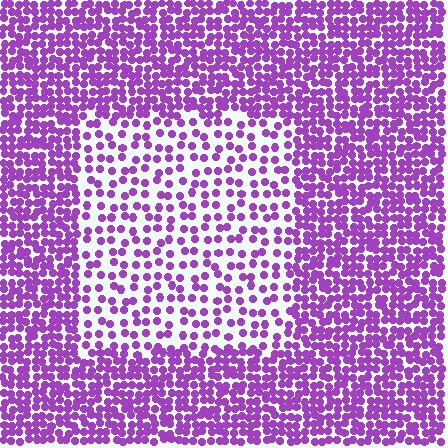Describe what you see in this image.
The image contains small purple elements arranged at two different densities. A rectangle-shaped region is visible where the elements are less densely packed than the surrounding area.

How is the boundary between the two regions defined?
The boundary is defined by a change in element density (approximately 2.2x ratio). All elements are the same color, size, and shape.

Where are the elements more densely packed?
The elements are more densely packed outside the rectangle boundary.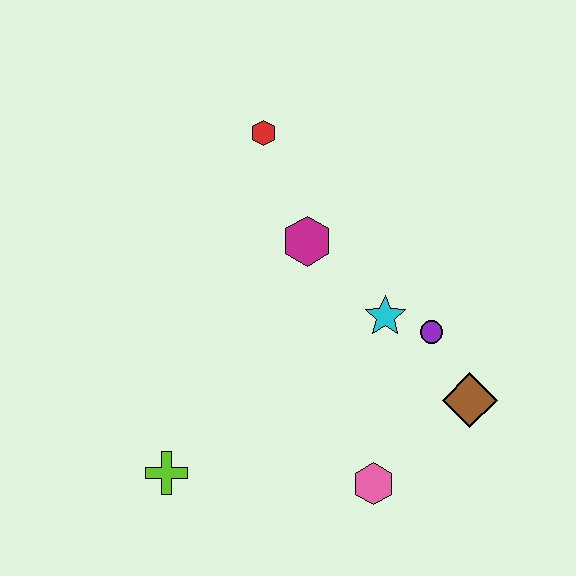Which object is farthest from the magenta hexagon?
The lime cross is farthest from the magenta hexagon.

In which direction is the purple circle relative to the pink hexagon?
The purple circle is above the pink hexagon.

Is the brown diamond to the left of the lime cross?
No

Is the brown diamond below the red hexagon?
Yes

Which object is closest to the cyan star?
The purple circle is closest to the cyan star.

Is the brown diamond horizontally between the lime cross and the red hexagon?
No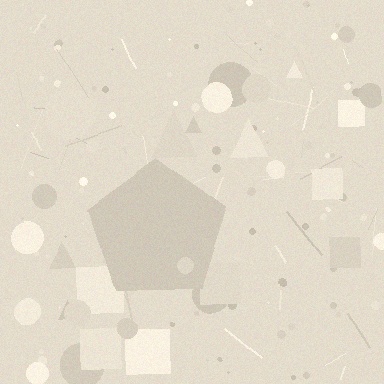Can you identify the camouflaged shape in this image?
The camouflaged shape is a pentagon.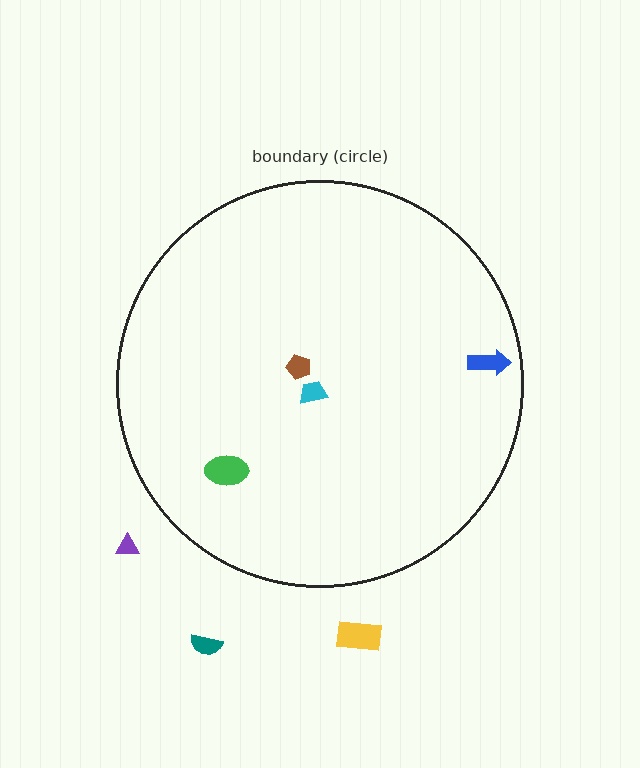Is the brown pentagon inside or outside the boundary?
Inside.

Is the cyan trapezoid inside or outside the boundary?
Inside.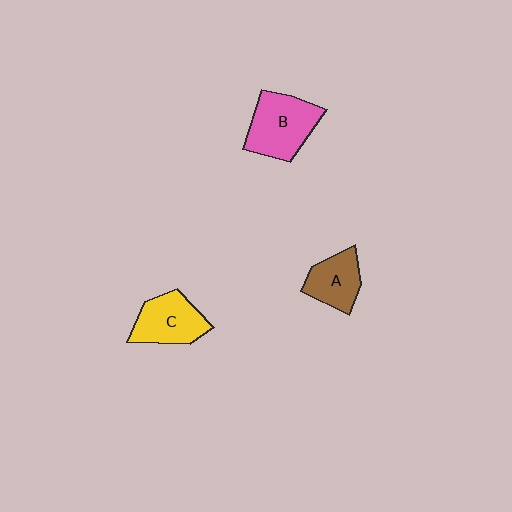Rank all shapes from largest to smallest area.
From largest to smallest: B (pink), C (yellow), A (brown).